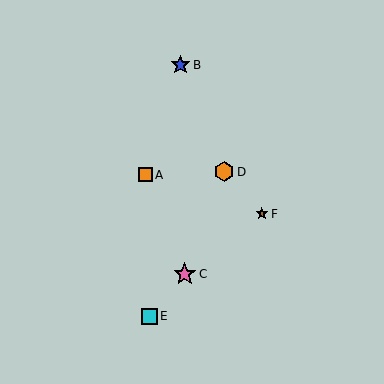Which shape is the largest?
The pink star (labeled C) is the largest.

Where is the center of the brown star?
The center of the brown star is at (262, 214).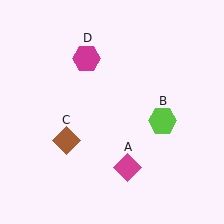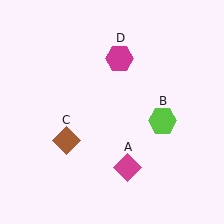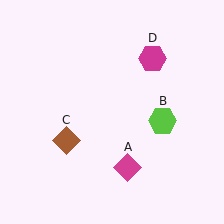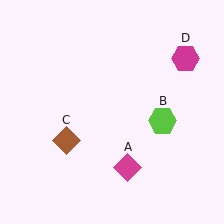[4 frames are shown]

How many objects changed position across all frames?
1 object changed position: magenta hexagon (object D).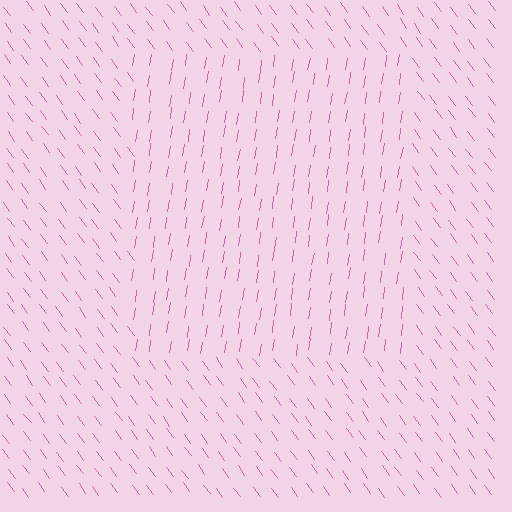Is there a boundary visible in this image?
Yes, there is a texture boundary formed by a change in line orientation.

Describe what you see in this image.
The image is filled with small pink line segments. A rectangle region in the image has lines oriented differently from the surrounding lines, creating a visible texture boundary.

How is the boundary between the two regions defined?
The boundary is defined purely by a change in line orientation (approximately 45 degrees difference). All lines are the same color and thickness.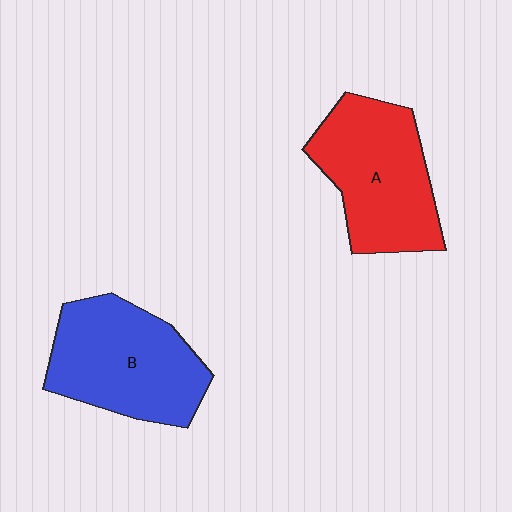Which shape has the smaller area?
Shape A (red).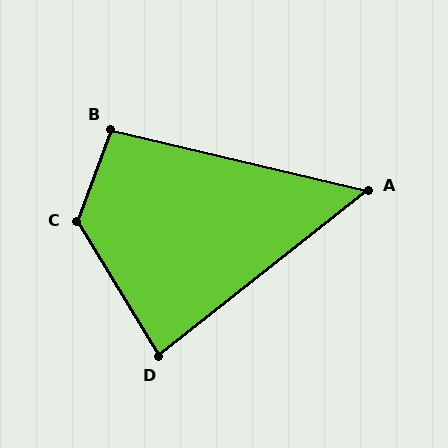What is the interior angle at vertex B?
Approximately 97 degrees (obtuse).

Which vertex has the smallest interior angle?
A, at approximately 52 degrees.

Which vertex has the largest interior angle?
C, at approximately 128 degrees.